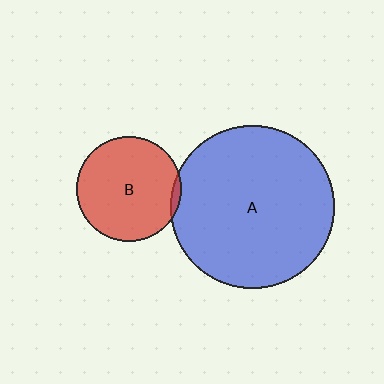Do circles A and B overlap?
Yes.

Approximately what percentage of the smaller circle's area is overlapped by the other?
Approximately 5%.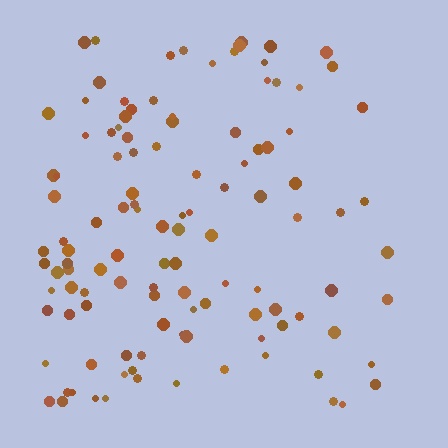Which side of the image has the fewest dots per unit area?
The right.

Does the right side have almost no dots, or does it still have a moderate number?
Still a moderate number, just noticeably fewer than the left.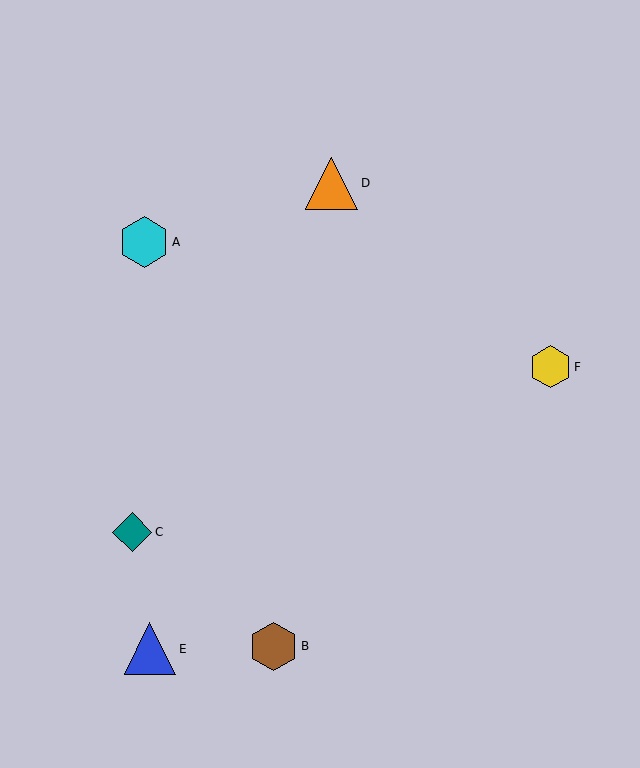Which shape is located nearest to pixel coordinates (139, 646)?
The blue triangle (labeled E) at (150, 649) is nearest to that location.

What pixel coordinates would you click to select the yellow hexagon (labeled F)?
Click at (550, 367) to select the yellow hexagon F.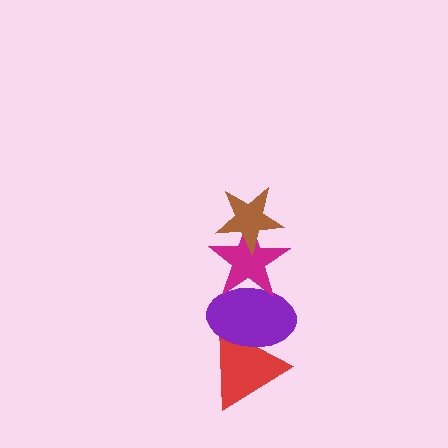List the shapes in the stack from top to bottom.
From top to bottom: the brown star, the magenta star, the purple ellipse, the red triangle.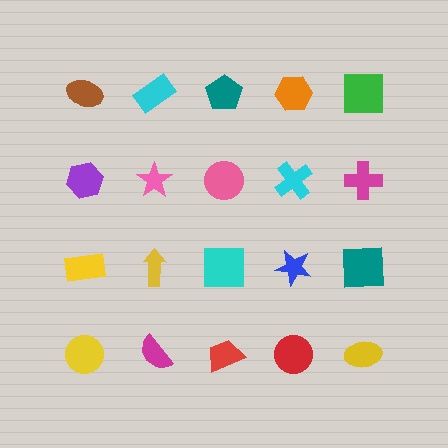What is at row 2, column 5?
A magenta cross.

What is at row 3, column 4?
A blue star.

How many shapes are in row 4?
5 shapes.